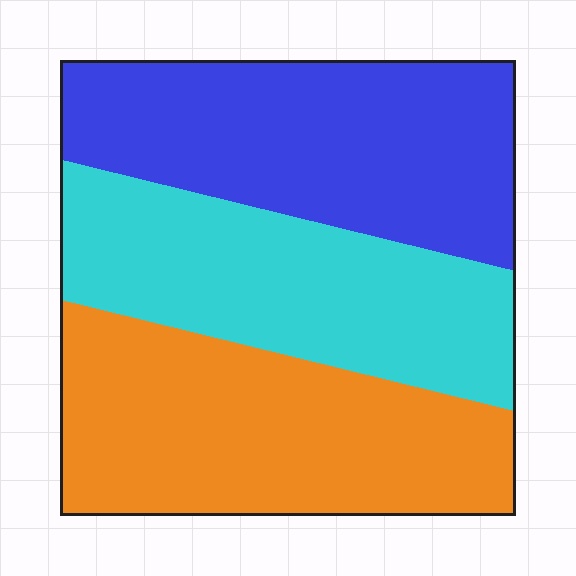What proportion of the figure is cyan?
Cyan covers roughly 30% of the figure.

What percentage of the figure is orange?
Orange takes up about one third (1/3) of the figure.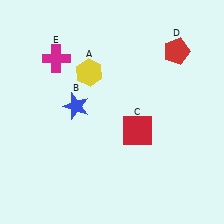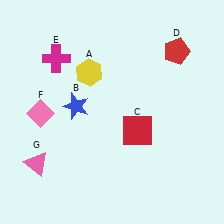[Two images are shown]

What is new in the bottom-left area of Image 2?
A pink triangle (G) was added in the bottom-left area of Image 2.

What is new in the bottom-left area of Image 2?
A pink diamond (F) was added in the bottom-left area of Image 2.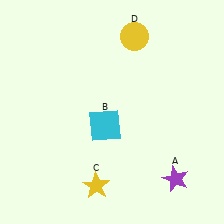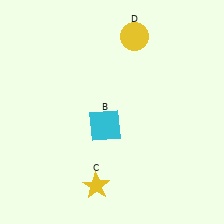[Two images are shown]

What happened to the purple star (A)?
The purple star (A) was removed in Image 2. It was in the bottom-right area of Image 1.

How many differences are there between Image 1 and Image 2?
There is 1 difference between the two images.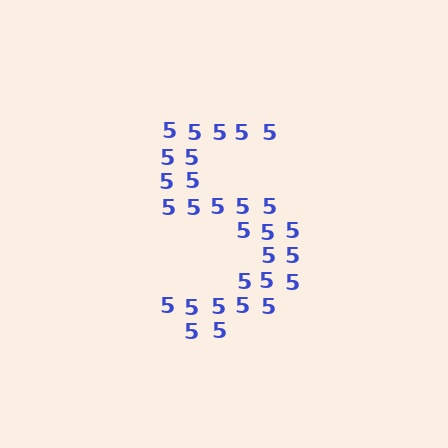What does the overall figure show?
The overall figure shows the digit 5.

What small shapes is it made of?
It is made of small digit 5's.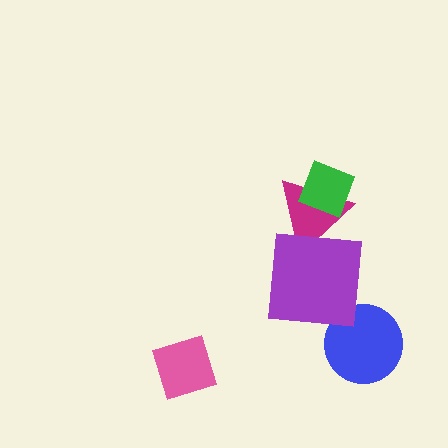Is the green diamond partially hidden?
No, no other shape covers it.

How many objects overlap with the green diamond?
1 object overlaps with the green diamond.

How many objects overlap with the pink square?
0 objects overlap with the pink square.